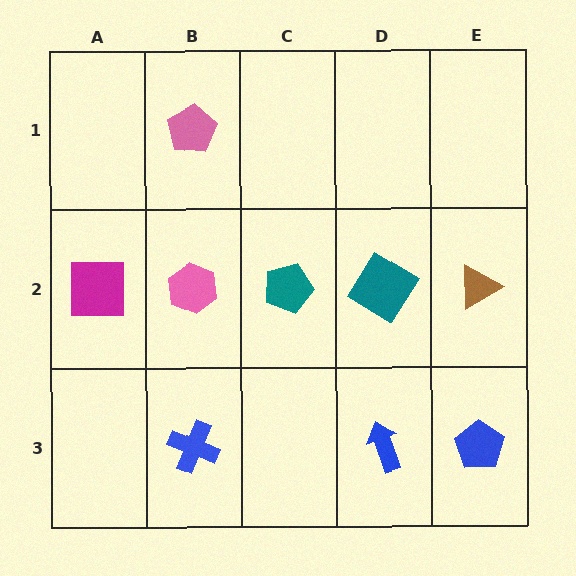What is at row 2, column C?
A teal pentagon.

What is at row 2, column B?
A pink hexagon.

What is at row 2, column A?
A magenta square.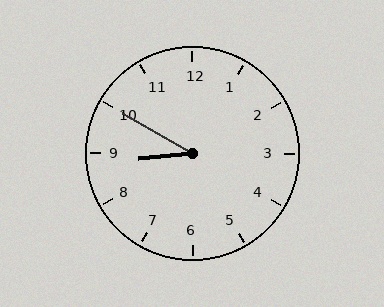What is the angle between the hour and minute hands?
Approximately 35 degrees.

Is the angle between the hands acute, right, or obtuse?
It is acute.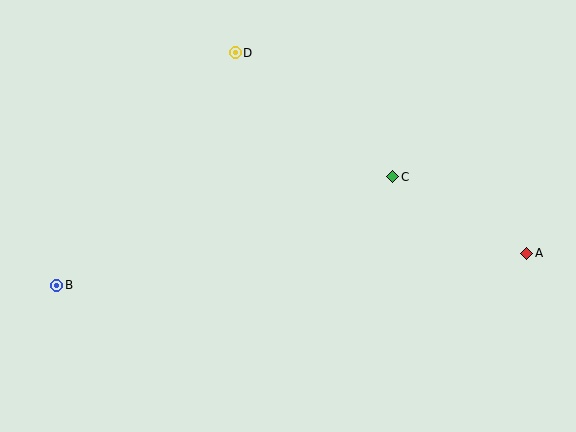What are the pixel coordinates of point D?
Point D is at (235, 53).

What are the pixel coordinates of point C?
Point C is at (393, 177).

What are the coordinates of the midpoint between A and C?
The midpoint between A and C is at (460, 215).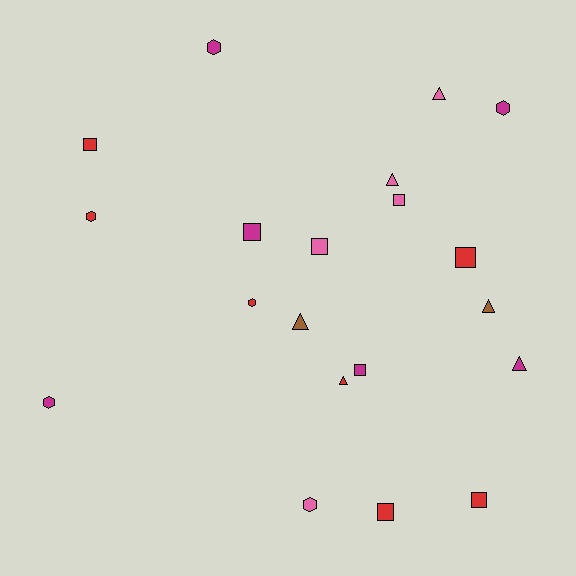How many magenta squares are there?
There are 2 magenta squares.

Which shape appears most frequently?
Square, with 8 objects.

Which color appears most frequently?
Red, with 7 objects.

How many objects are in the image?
There are 20 objects.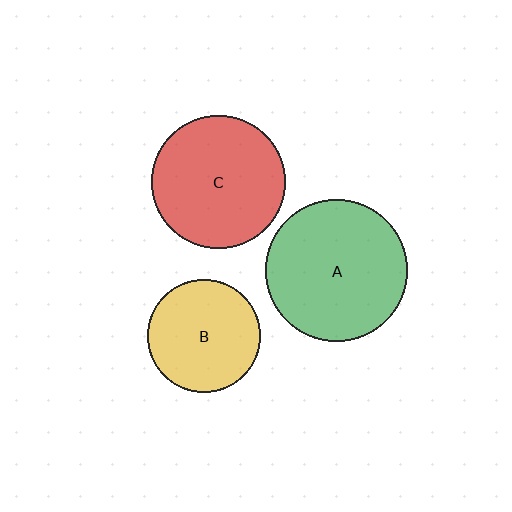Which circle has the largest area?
Circle A (green).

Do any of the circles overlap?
No, none of the circles overlap.